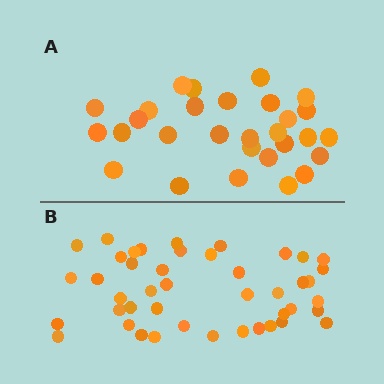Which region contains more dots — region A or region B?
Region B (the bottom region) has more dots.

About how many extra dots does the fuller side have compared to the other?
Region B has approximately 15 more dots than region A.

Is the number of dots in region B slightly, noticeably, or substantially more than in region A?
Region B has substantially more. The ratio is roughly 1.5 to 1.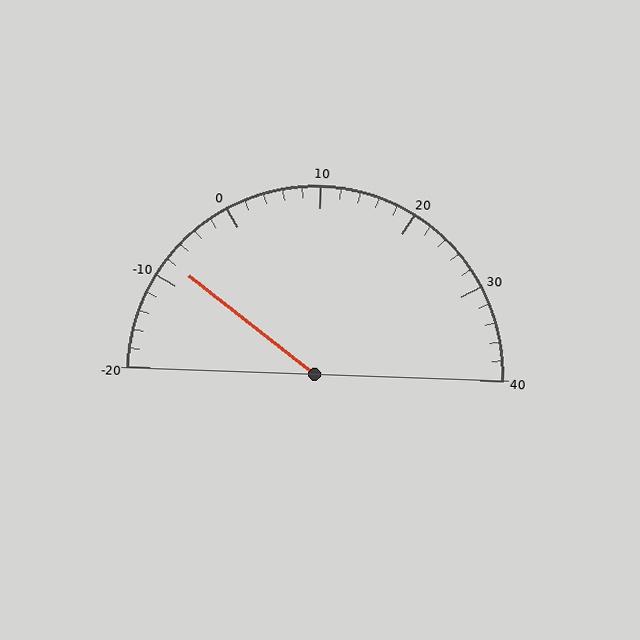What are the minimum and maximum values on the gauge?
The gauge ranges from -20 to 40.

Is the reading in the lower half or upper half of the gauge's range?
The reading is in the lower half of the range (-20 to 40).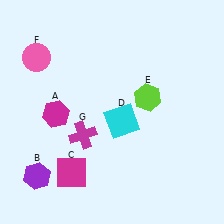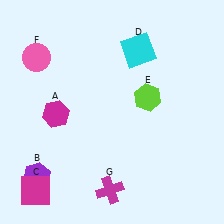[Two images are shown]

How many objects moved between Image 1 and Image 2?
3 objects moved between the two images.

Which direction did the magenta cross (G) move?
The magenta cross (G) moved down.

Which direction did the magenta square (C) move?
The magenta square (C) moved left.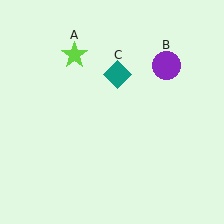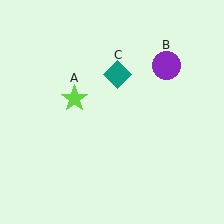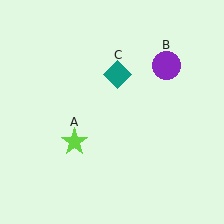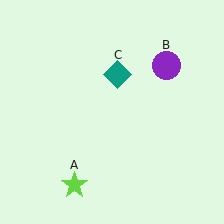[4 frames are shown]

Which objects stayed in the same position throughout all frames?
Purple circle (object B) and teal diamond (object C) remained stationary.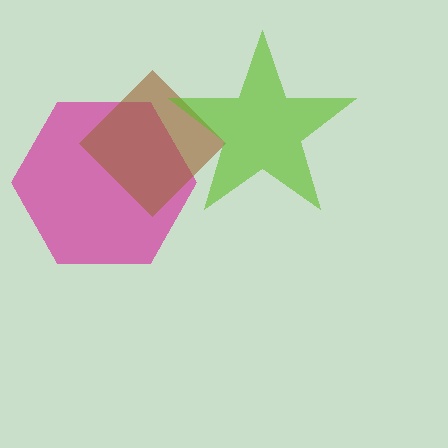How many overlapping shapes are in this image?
There are 3 overlapping shapes in the image.